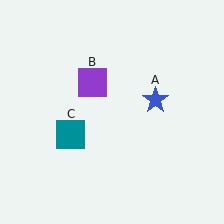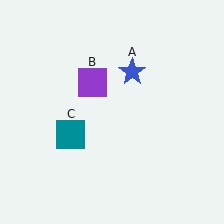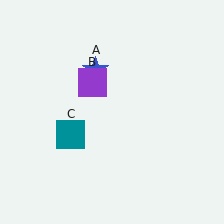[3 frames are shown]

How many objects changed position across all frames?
1 object changed position: blue star (object A).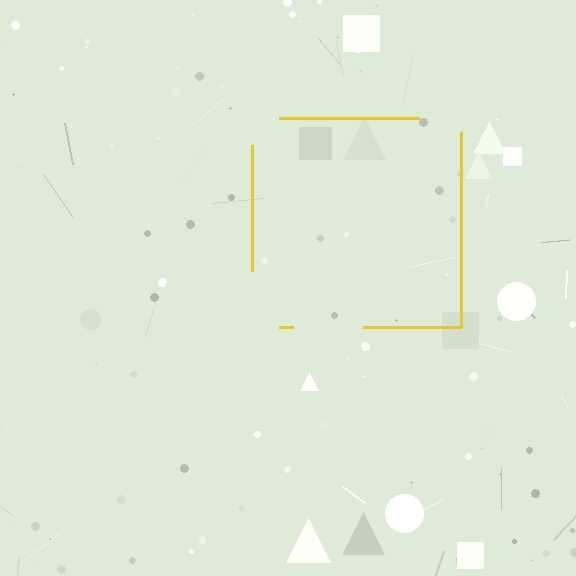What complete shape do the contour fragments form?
The contour fragments form a square.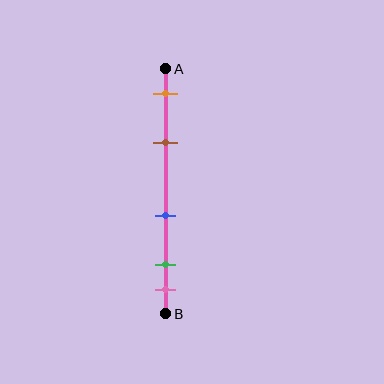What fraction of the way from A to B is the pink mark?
The pink mark is approximately 90% (0.9) of the way from A to B.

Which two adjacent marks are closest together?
The green and pink marks are the closest adjacent pair.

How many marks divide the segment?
There are 5 marks dividing the segment.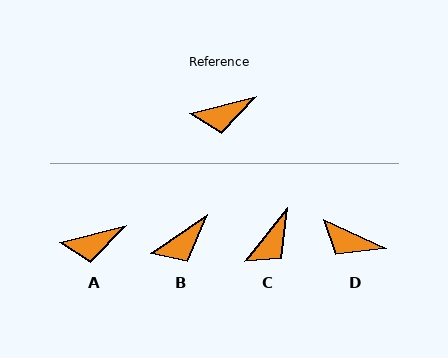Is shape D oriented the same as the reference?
No, it is off by about 39 degrees.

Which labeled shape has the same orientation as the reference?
A.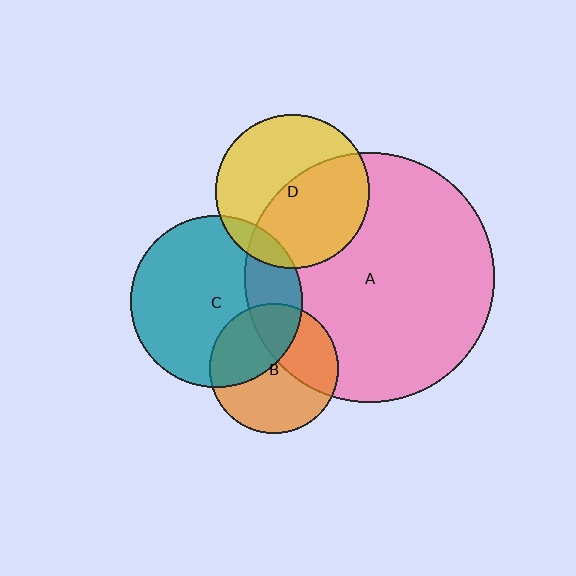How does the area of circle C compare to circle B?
Approximately 1.8 times.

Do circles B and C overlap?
Yes.